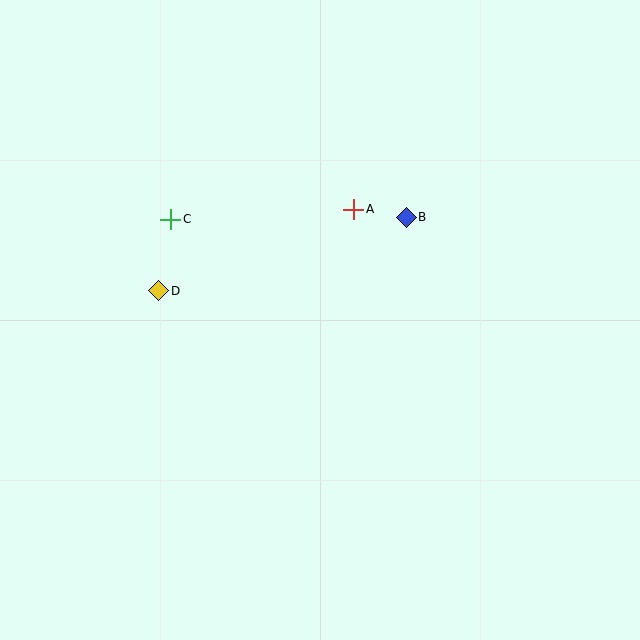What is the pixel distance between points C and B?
The distance between C and B is 235 pixels.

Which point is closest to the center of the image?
Point A at (354, 209) is closest to the center.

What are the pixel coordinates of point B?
Point B is at (406, 217).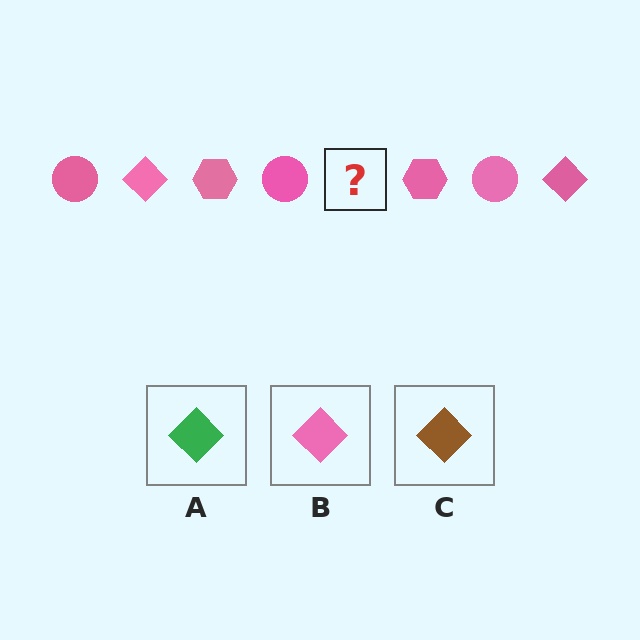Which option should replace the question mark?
Option B.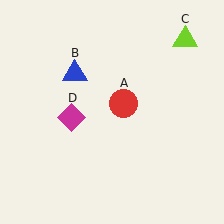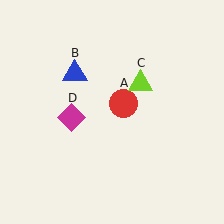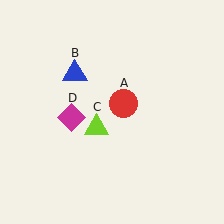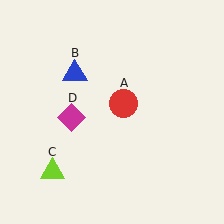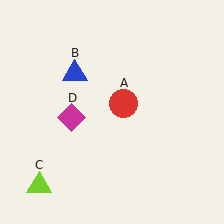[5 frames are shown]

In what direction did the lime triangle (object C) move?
The lime triangle (object C) moved down and to the left.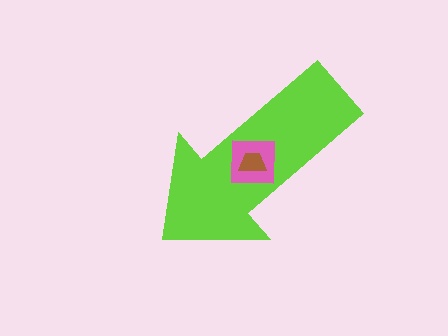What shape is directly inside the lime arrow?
The pink square.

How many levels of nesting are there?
3.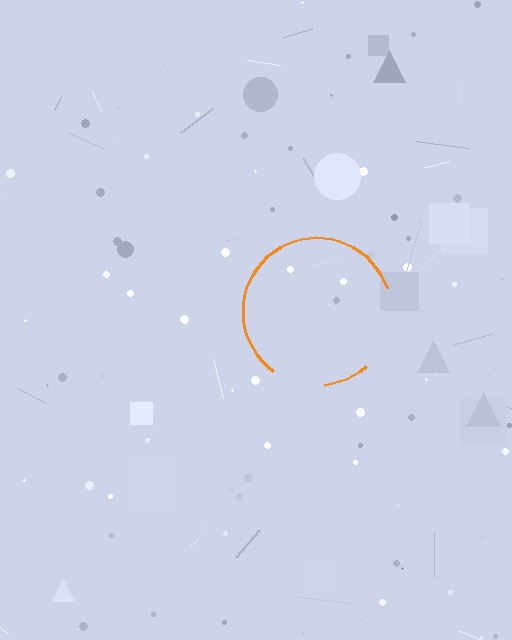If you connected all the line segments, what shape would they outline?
They would outline a circle.